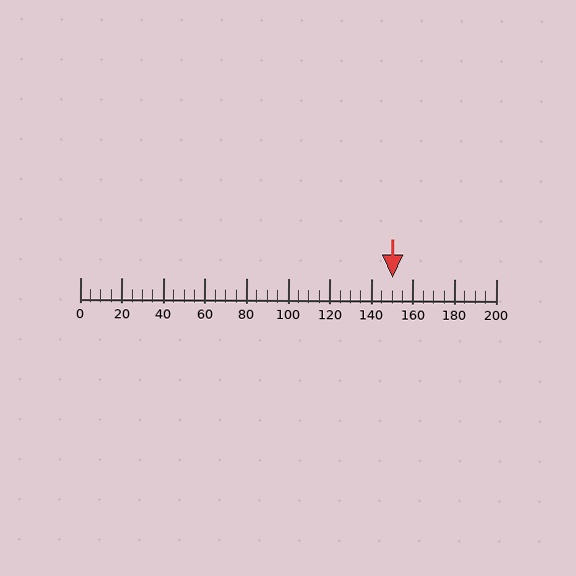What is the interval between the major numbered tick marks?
The major tick marks are spaced 20 units apart.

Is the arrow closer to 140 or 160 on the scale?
The arrow is closer to 160.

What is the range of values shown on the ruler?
The ruler shows values from 0 to 200.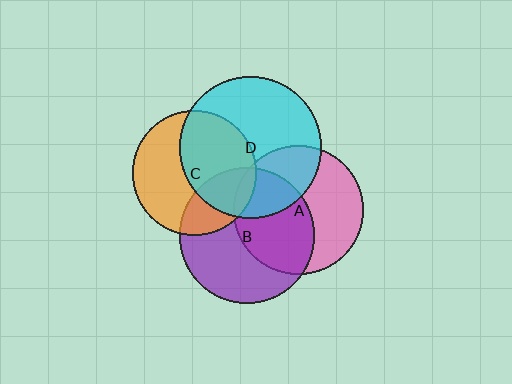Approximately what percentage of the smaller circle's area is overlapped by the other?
Approximately 50%.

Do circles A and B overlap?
Yes.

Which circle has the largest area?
Circle D (cyan).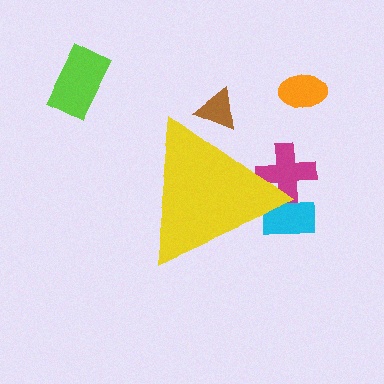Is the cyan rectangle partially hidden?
Yes, the cyan rectangle is partially hidden behind the yellow triangle.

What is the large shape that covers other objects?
A yellow triangle.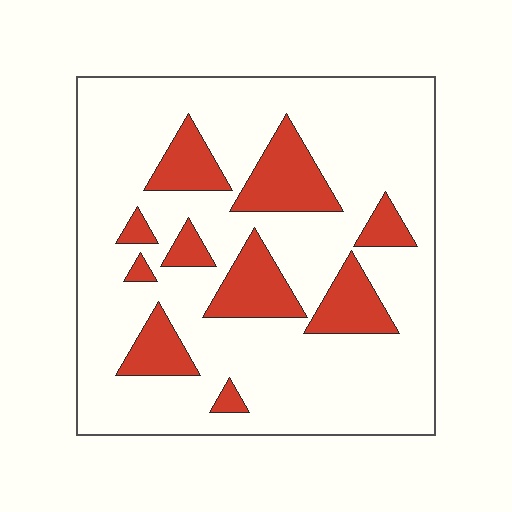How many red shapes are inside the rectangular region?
10.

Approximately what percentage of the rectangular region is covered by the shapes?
Approximately 20%.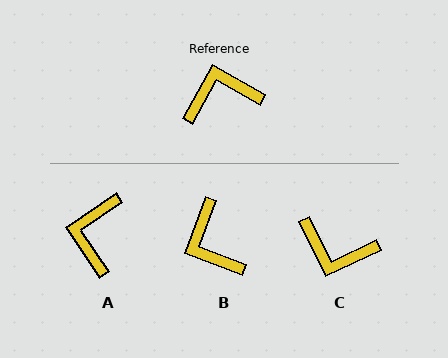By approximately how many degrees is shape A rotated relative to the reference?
Approximately 63 degrees counter-clockwise.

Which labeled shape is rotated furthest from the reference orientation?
C, about 145 degrees away.